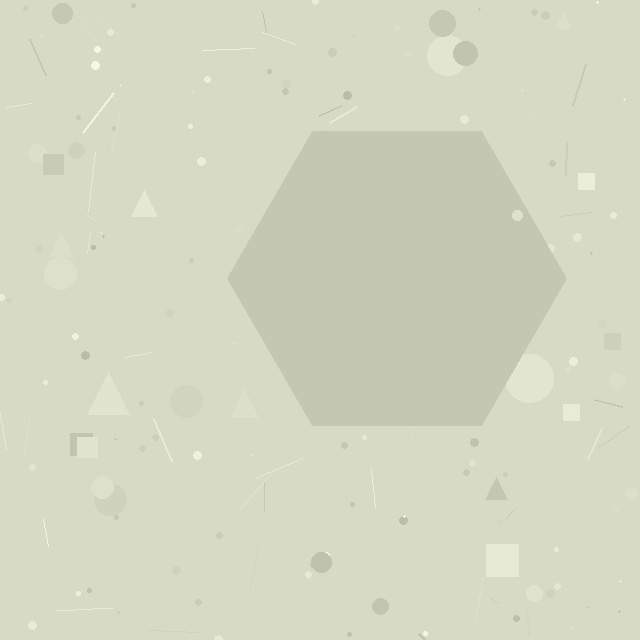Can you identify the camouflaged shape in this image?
The camouflaged shape is a hexagon.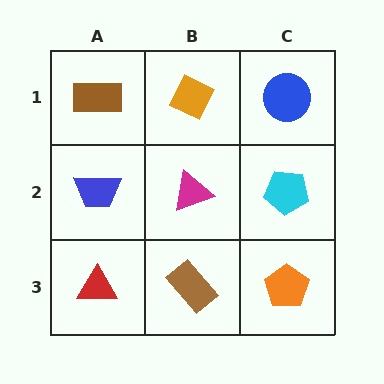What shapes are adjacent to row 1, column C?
A cyan pentagon (row 2, column C), an orange diamond (row 1, column B).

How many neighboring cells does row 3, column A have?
2.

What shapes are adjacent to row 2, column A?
A brown rectangle (row 1, column A), a red triangle (row 3, column A), a magenta triangle (row 2, column B).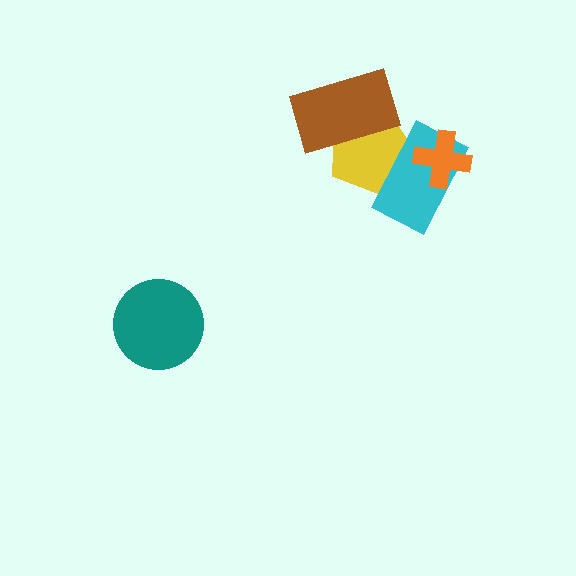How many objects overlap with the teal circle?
0 objects overlap with the teal circle.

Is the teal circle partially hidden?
No, no other shape covers it.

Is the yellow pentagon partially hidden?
Yes, it is partially covered by another shape.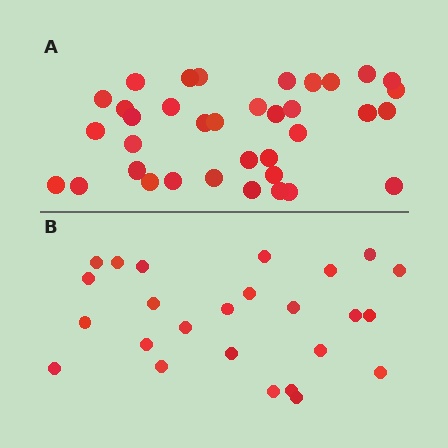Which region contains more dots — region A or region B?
Region A (the top region) has more dots.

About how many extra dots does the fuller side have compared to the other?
Region A has roughly 12 or so more dots than region B.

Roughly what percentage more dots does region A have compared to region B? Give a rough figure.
About 45% more.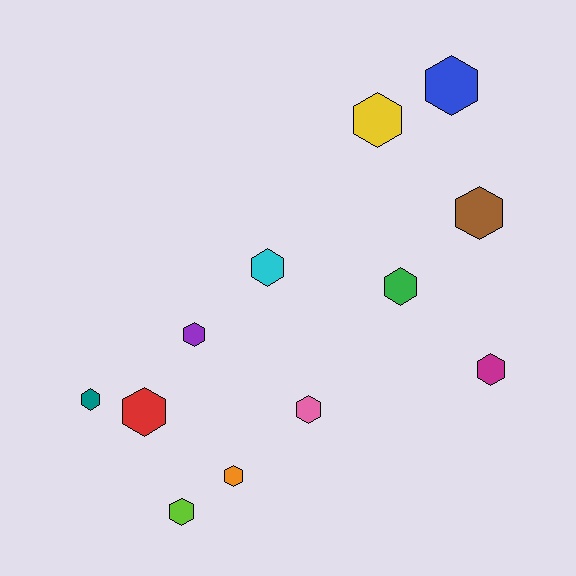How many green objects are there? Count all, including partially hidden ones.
There is 1 green object.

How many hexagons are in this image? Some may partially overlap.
There are 12 hexagons.